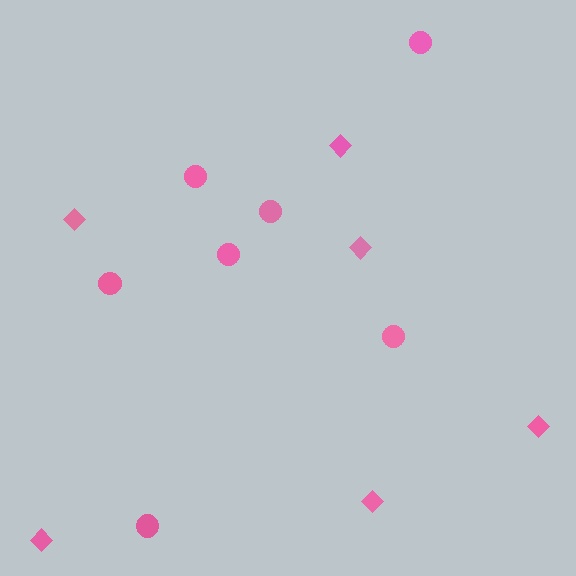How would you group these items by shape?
There are 2 groups: one group of diamonds (6) and one group of circles (7).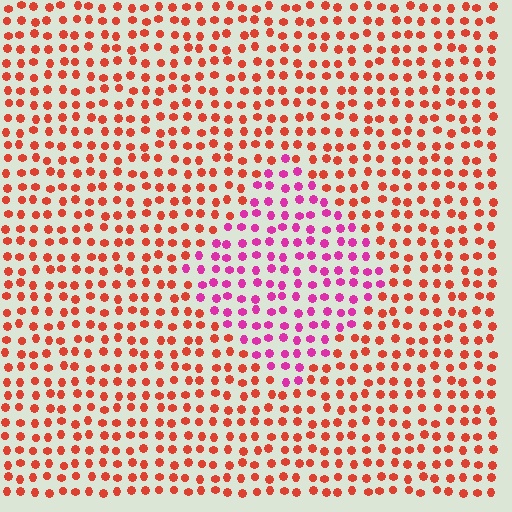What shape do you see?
I see a diamond.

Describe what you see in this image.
The image is filled with small red elements in a uniform arrangement. A diamond-shaped region is visible where the elements are tinted to a slightly different hue, forming a subtle color boundary.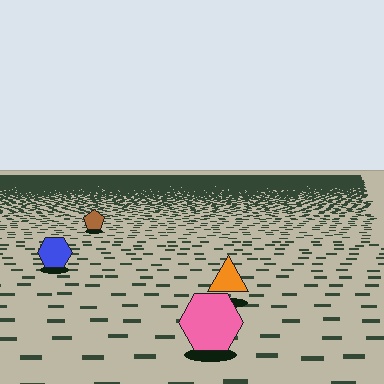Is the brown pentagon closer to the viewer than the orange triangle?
No. The orange triangle is closer — you can tell from the texture gradient: the ground texture is coarser near it.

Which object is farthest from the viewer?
The brown pentagon is farthest from the viewer. It appears smaller and the ground texture around it is denser.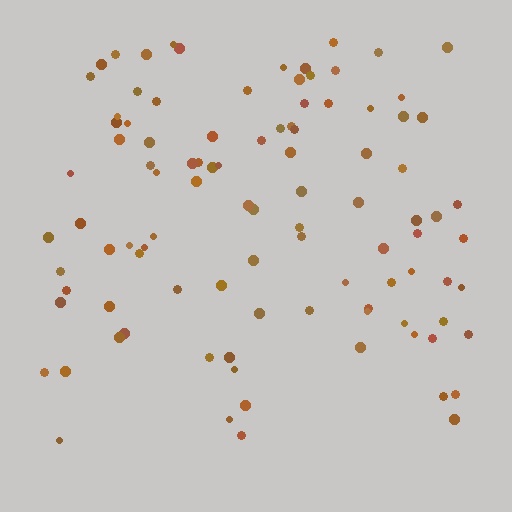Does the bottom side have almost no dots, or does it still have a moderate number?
Still a moderate number, just noticeably fewer than the top.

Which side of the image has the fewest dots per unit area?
The bottom.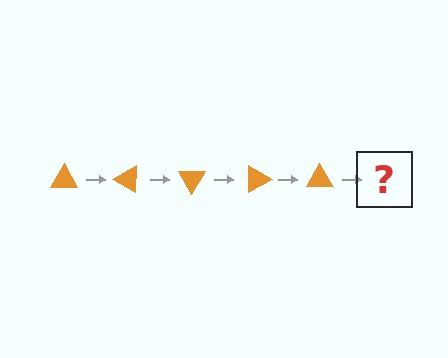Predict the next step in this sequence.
The next step is an orange triangle rotated 150 degrees.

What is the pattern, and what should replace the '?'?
The pattern is that the triangle rotates 30 degrees each step. The '?' should be an orange triangle rotated 150 degrees.